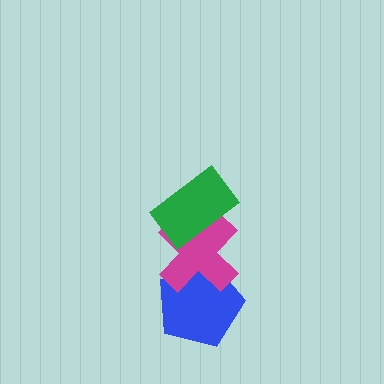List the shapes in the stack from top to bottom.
From top to bottom: the green rectangle, the magenta cross, the blue pentagon.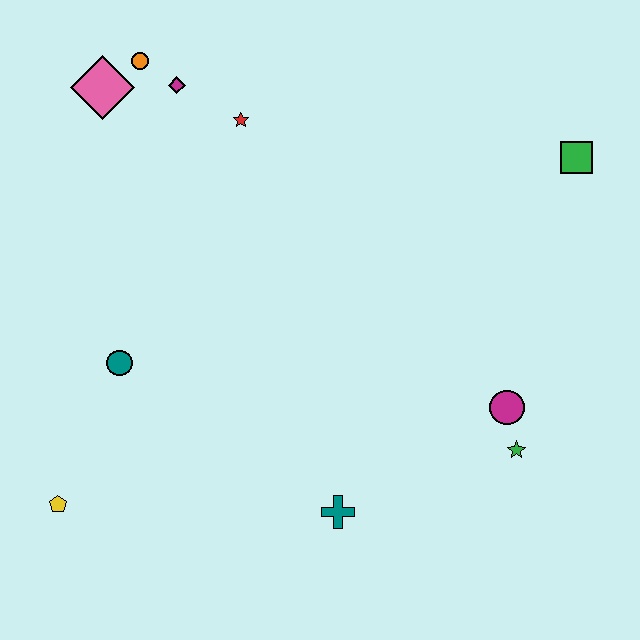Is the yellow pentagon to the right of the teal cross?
No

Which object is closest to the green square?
The magenta circle is closest to the green square.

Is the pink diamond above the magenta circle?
Yes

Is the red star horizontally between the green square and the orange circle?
Yes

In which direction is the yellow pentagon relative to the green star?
The yellow pentagon is to the left of the green star.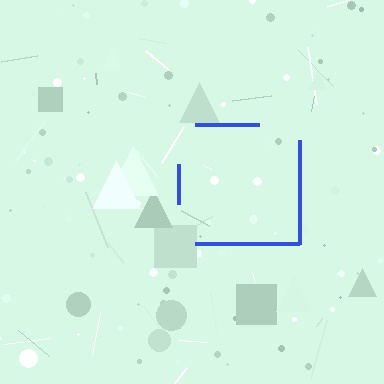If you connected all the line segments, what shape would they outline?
They would outline a square.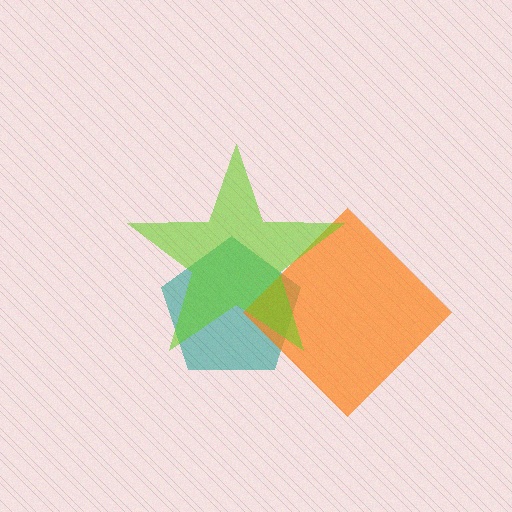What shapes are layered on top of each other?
The layered shapes are: a teal pentagon, an orange diamond, a lime star.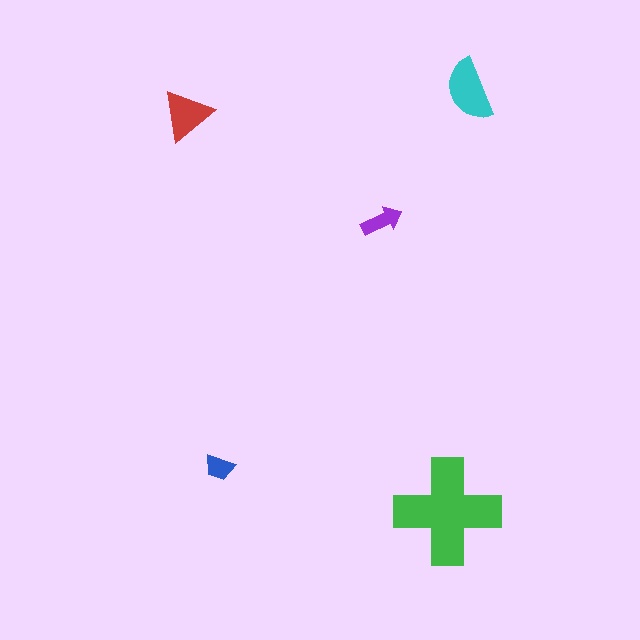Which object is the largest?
The green cross.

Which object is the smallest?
The blue trapezoid.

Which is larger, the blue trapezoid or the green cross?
The green cross.